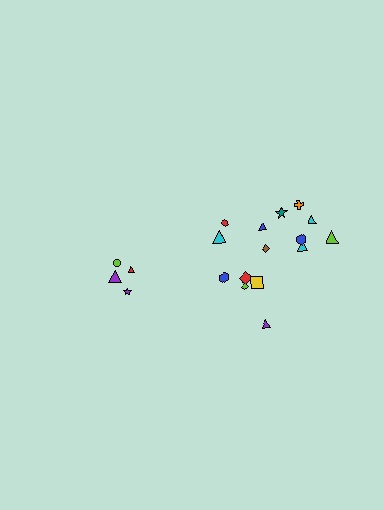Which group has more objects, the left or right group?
The right group.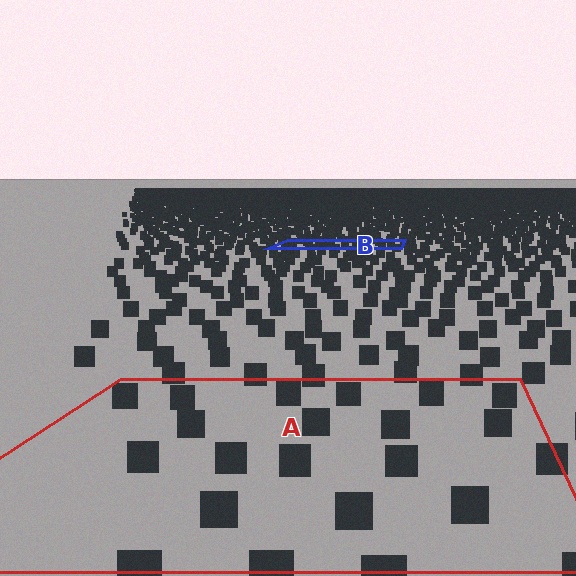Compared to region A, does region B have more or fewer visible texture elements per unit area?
Region B has more texture elements per unit area — they are packed more densely because it is farther away.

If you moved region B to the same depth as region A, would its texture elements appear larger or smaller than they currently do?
They would appear larger. At a closer depth, the same texture elements are projected at a bigger on-screen size.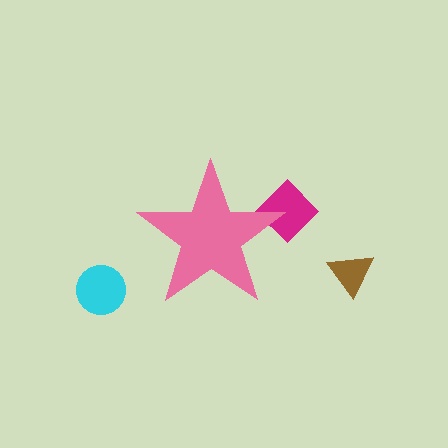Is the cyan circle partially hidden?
No, the cyan circle is fully visible.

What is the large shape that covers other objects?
A pink star.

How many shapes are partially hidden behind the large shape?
1 shape is partially hidden.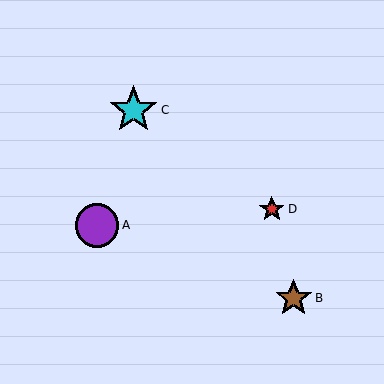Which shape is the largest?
The cyan star (labeled C) is the largest.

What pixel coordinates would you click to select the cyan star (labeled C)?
Click at (133, 110) to select the cyan star C.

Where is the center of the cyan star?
The center of the cyan star is at (133, 110).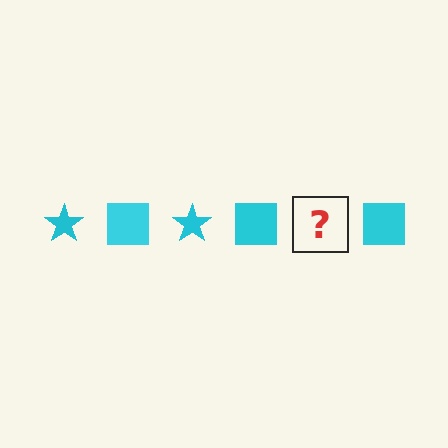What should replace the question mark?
The question mark should be replaced with a cyan star.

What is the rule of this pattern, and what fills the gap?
The rule is that the pattern cycles through star, square shapes in cyan. The gap should be filled with a cyan star.